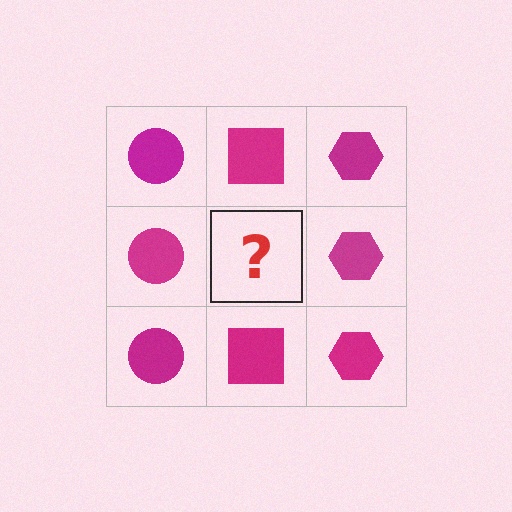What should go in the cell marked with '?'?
The missing cell should contain a magenta square.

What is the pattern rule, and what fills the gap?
The rule is that each column has a consistent shape. The gap should be filled with a magenta square.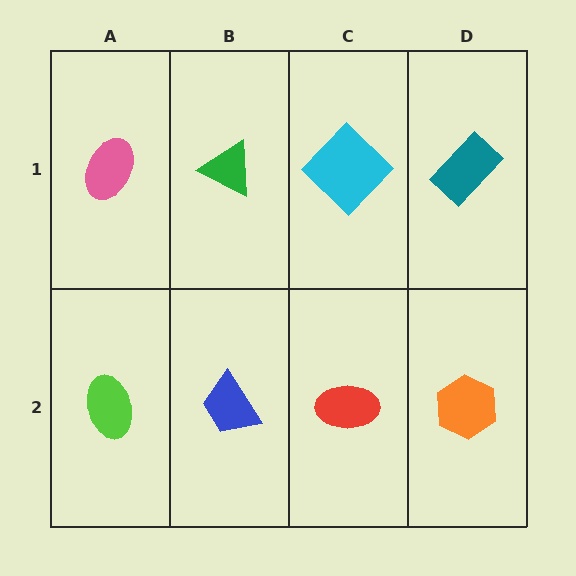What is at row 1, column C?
A cyan diamond.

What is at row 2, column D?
An orange hexagon.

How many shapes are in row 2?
4 shapes.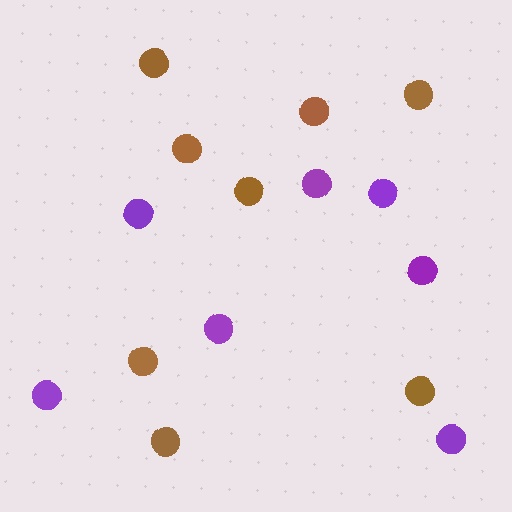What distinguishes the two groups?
There are 2 groups: one group of brown circles (8) and one group of purple circles (7).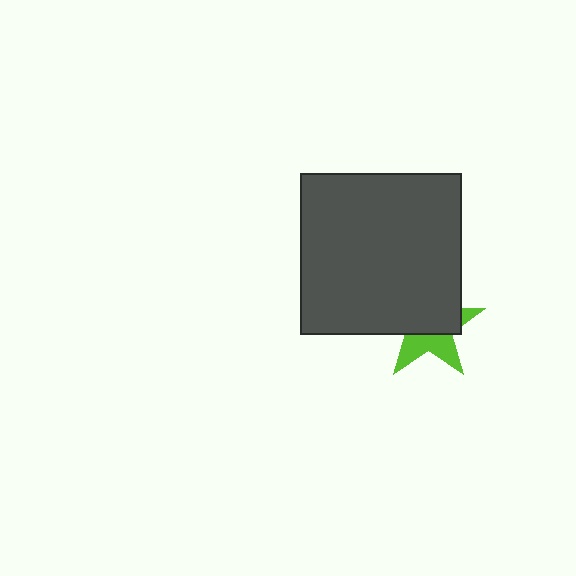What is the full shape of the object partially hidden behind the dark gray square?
The partially hidden object is a lime star.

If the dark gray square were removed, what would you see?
You would see the complete lime star.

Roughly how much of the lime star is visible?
A small part of it is visible (roughly 40%).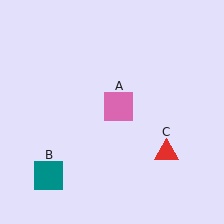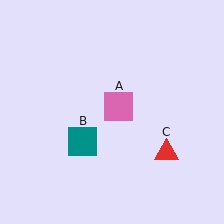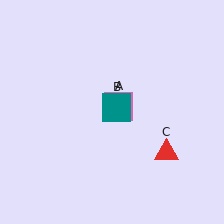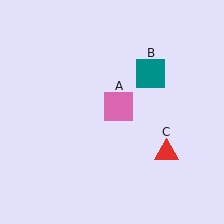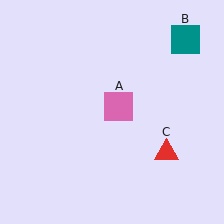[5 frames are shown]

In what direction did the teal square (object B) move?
The teal square (object B) moved up and to the right.